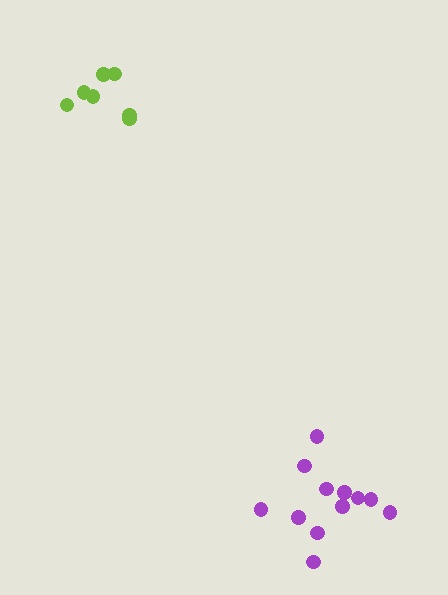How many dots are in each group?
Group 1: 12 dots, Group 2: 7 dots (19 total).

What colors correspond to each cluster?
The clusters are colored: purple, lime.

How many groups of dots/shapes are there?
There are 2 groups.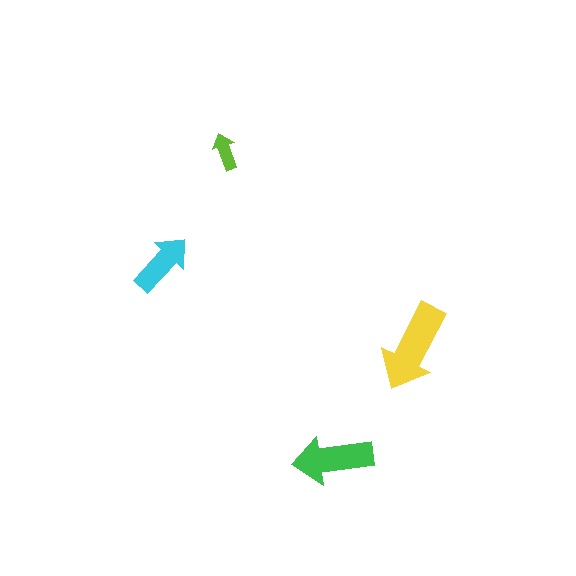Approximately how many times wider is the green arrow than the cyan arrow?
About 1.5 times wider.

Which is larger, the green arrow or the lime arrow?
The green one.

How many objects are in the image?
There are 4 objects in the image.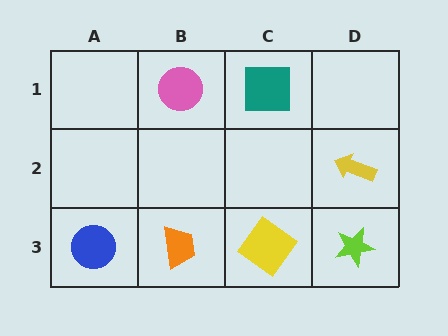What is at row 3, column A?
A blue circle.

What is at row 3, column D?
A lime star.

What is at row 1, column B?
A pink circle.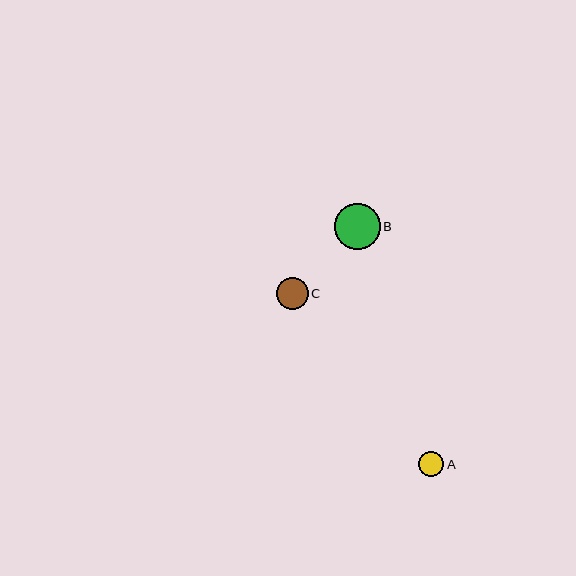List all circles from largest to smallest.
From largest to smallest: B, C, A.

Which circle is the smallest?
Circle A is the smallest with a size of approximately 25 pixels.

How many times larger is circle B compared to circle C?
Circle B is approximately 1.4 times the size of circle C.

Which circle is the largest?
Circle B is the largest with a size of approximately 46 pixels.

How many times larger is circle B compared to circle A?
Circle B is approximately 1.8 times the size of circle A.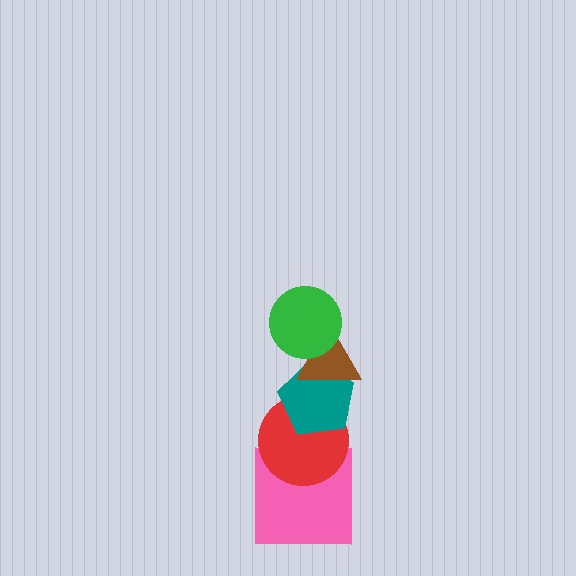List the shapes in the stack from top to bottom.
From top to bottom: the green circle, the brown triangle, the teal pentagon, the red circle, the pink square.